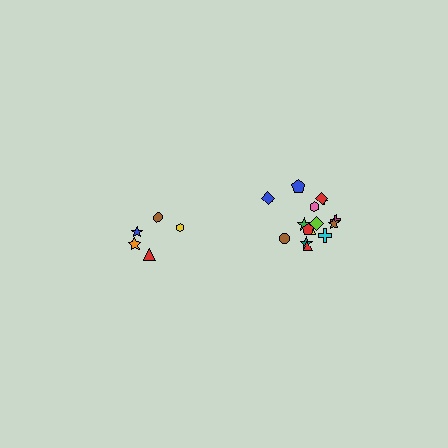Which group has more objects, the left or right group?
The right group.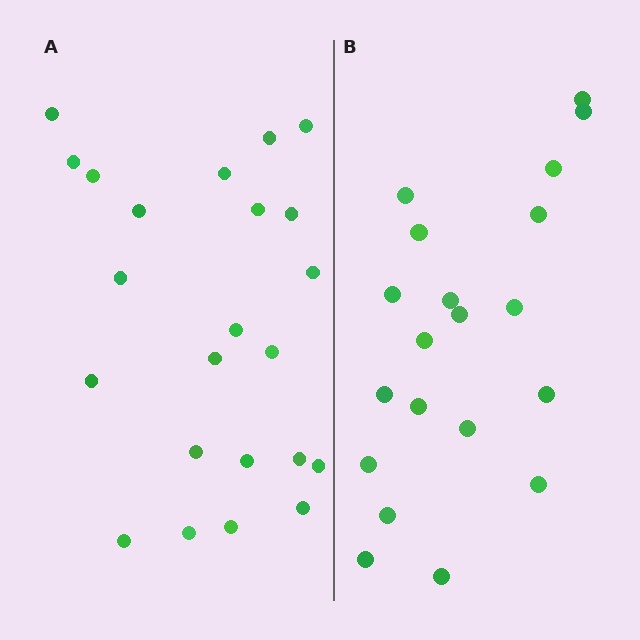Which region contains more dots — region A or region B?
Region A (the left region) has more dots.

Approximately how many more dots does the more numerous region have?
Region A has just a few more — roughly 2 or 3 more dots than region B.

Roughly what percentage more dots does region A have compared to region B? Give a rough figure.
About 15% more.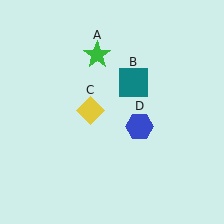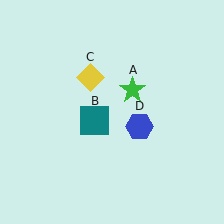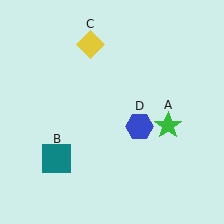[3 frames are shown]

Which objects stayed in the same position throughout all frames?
Blue hexagon (object D) remained stationary.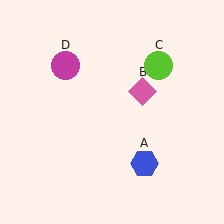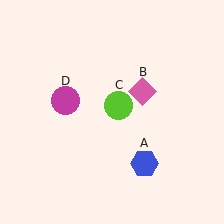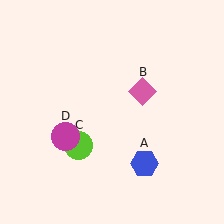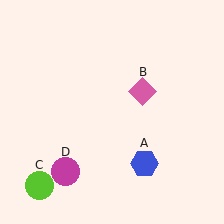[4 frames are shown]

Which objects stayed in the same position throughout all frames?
Blue hexagon (object A) and pink diamond (object B) remained stationary.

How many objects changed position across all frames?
2 objects changed position: lime circle (object C), magenta circle (object D).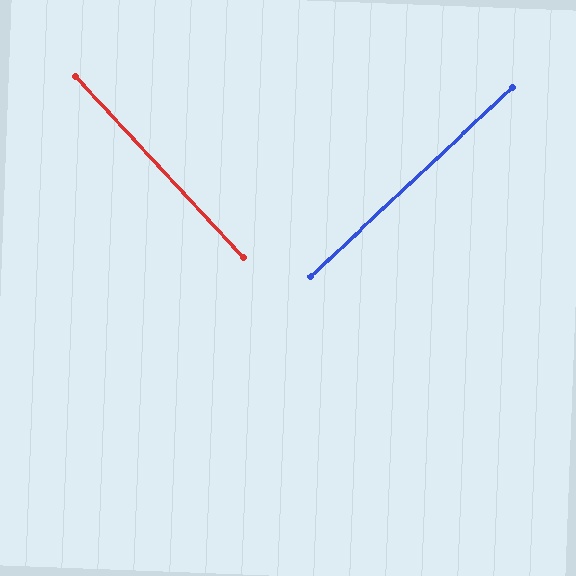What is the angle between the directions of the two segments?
Approximately 90 degrees.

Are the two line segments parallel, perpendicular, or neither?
Perpendicular — they meet at approximately 90°.